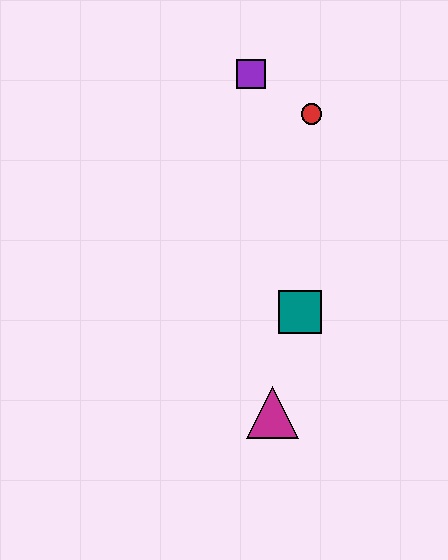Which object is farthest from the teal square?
The purple square is farthest from the teal square.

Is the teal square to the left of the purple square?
No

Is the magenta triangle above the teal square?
No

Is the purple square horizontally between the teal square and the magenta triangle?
No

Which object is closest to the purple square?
The red circle is closest to the purple square.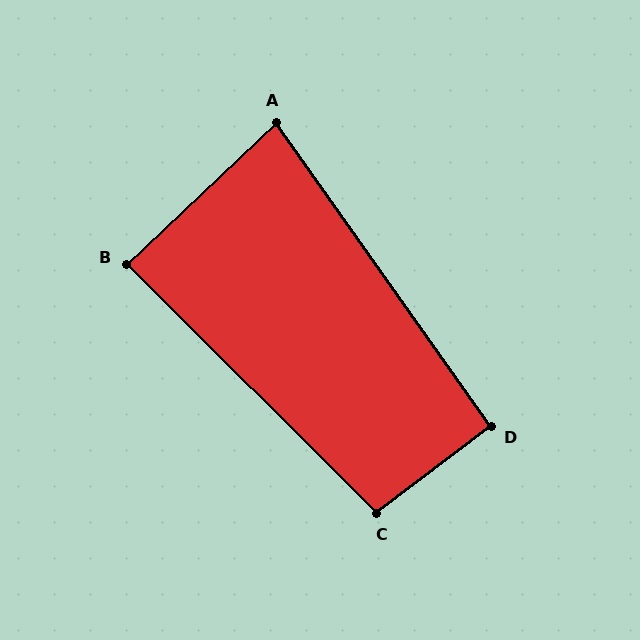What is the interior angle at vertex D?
Approximately 92 degrees (approximately right).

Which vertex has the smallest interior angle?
A, at approximately 82 degrees.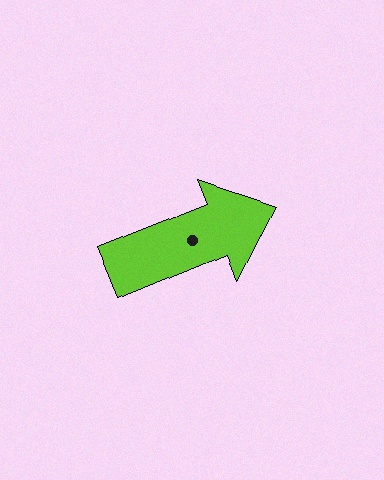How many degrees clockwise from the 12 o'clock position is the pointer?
Approximately 68 degrees.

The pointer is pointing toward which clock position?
Roughly 2 o'clock.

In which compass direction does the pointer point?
East.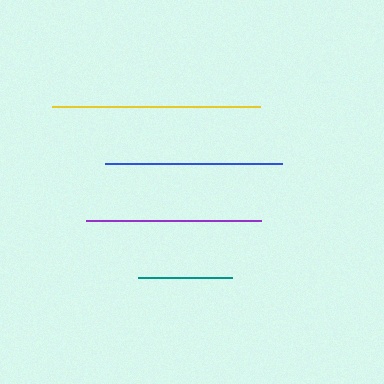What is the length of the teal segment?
The teal segment is approximately 93 pixels long.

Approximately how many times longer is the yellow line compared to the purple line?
The yellow line is approximately 1.2 times the length of the purple line.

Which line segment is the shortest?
The teal line is the shortest at approximately 93 pixels.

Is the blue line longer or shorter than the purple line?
The blue line is longer than the purple line.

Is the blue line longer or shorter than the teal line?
The blue line is longer than the teal line.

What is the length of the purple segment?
The purple segment is approximately 175 pixels long.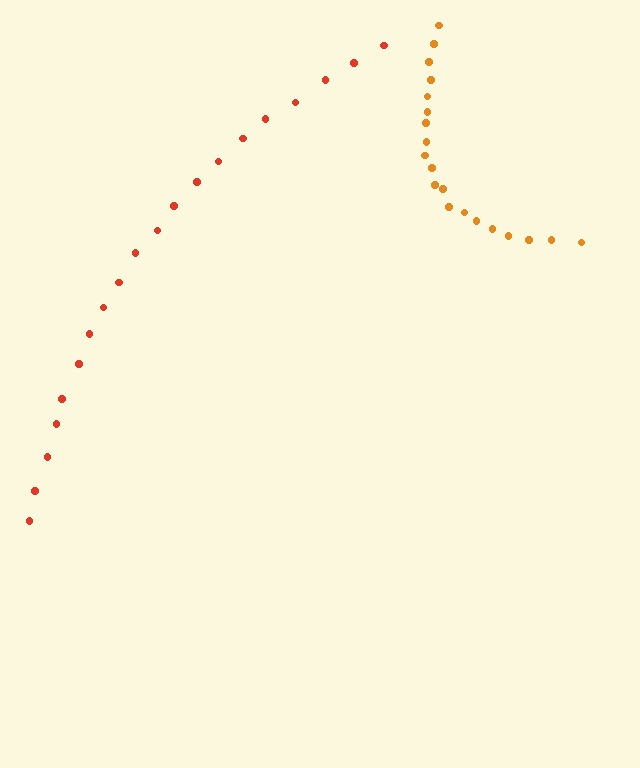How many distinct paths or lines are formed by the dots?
There are 2 distinct paths.